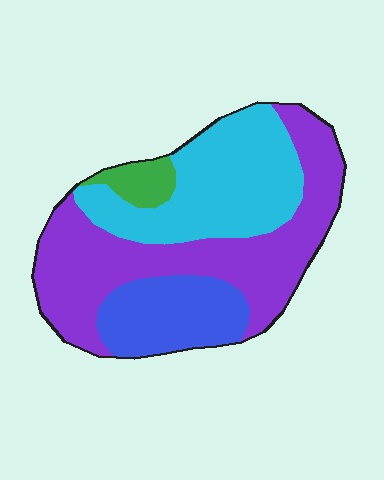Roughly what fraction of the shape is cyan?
Cyan takes up between a sixth and a third of the shape.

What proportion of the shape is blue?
Blue takes up less than a quarter of the shape.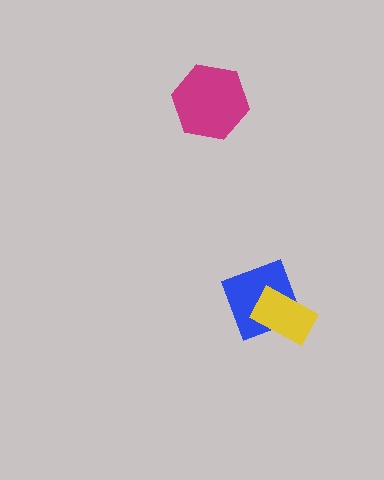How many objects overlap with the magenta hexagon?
0 objects overlap with the magenta hexagon.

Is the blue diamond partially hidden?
Yes, it is partially covered by another shape.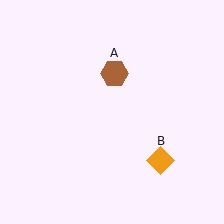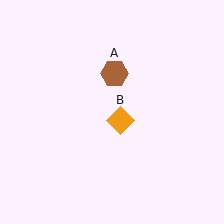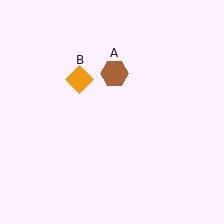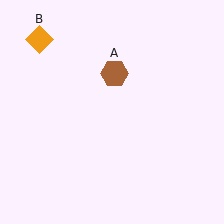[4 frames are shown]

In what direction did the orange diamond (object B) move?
The orange diamond (object B) moved up and to the left.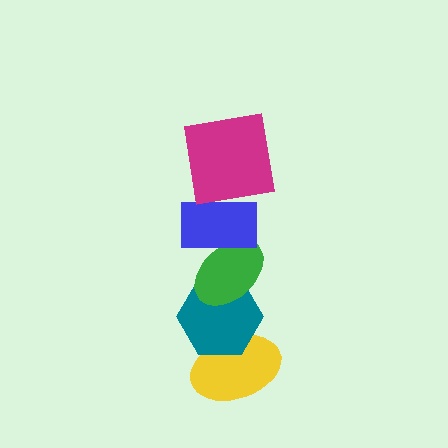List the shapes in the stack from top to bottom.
From top to bottom: the magenta square, the blue rectangle, the green ellipse, the teal hexagon, the yellow ellipse.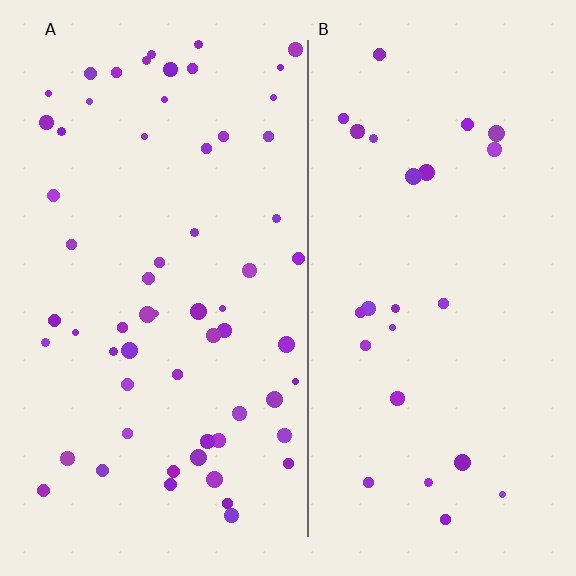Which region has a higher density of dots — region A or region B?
A (the left).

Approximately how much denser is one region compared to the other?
Approximately 2.4× — region A over region B.